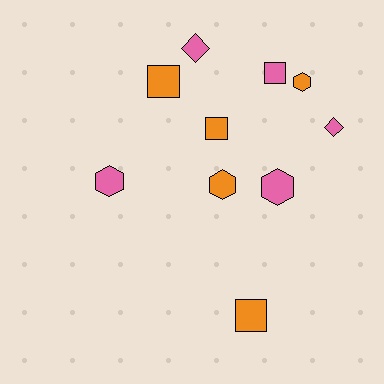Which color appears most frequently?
Pink, with 5 objects.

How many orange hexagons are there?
There are 2 orange hexagons.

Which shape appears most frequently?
Square, with 4 objects.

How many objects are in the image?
There are 10 objects.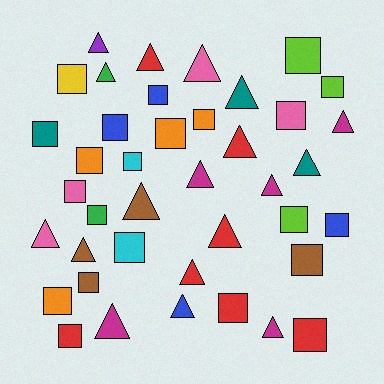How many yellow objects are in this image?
There is 1 yellow object.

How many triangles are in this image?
There are 18 triangles.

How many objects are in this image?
There are 40 objects.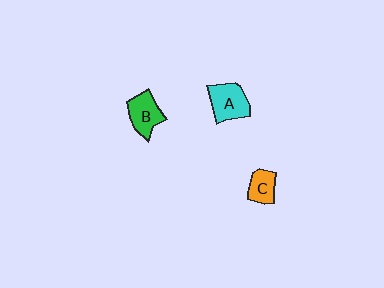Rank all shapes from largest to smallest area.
From largest to smallest: A (cyan), B (green), C (orange).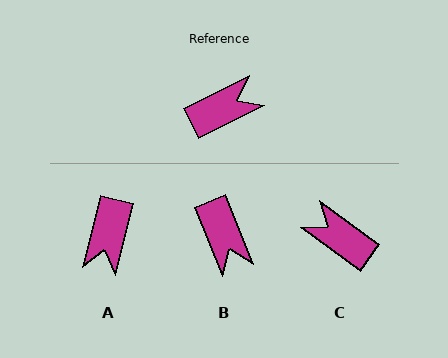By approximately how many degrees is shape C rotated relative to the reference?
Approximately 117 degrees counter-clockwise.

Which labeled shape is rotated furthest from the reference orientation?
A, about 131 degrees away.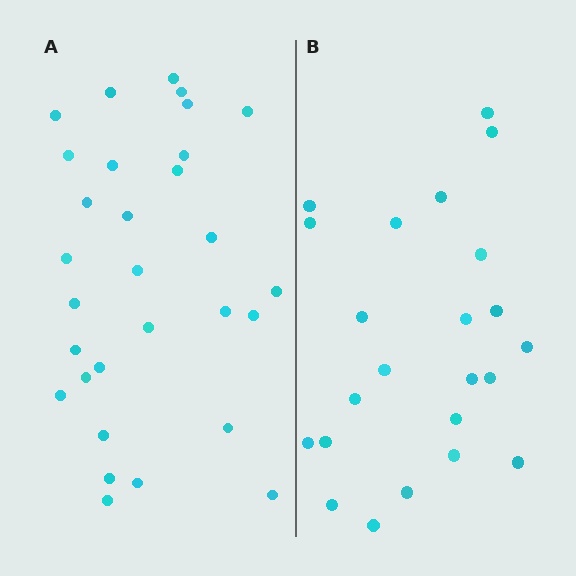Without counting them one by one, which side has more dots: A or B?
Region A (the left region) has more dots.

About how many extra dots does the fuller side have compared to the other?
Region A has roughly 8 or so more dots than region B.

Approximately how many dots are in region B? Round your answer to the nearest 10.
About 20 dots. (The exact count is 23, which rounds to 20.)